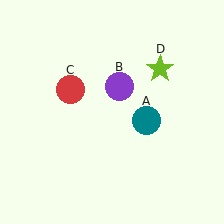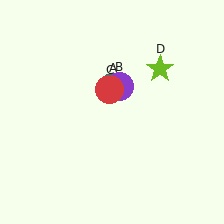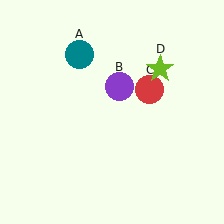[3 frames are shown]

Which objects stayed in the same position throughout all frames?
Purple circle (object B) and lime star (object D) remained stationary.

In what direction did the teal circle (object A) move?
The teal circle (object A) moved up and to the left.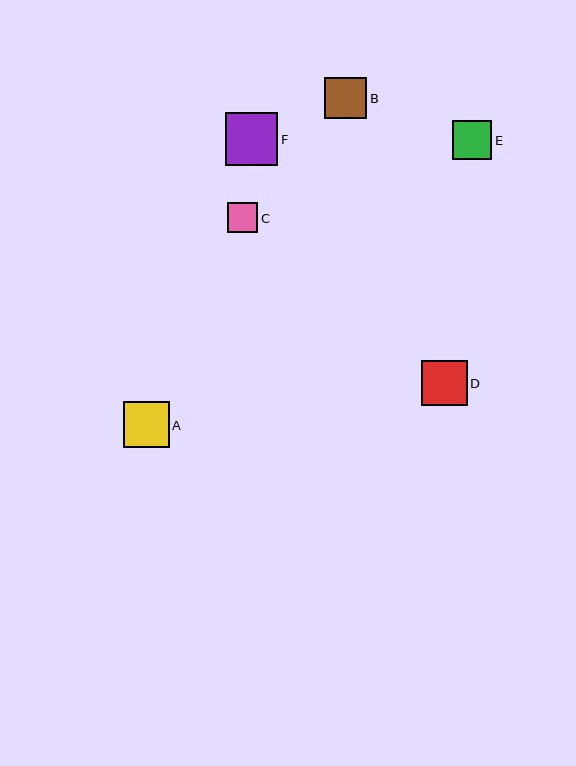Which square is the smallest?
Square C is the smallest with a size of approximately 30 pixels.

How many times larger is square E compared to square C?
Square E is approximately 1.3 times the size of square C.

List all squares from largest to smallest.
From largest to smallest: F, A, D, B, E, C.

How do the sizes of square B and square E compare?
Square B and square E are approximately the same size.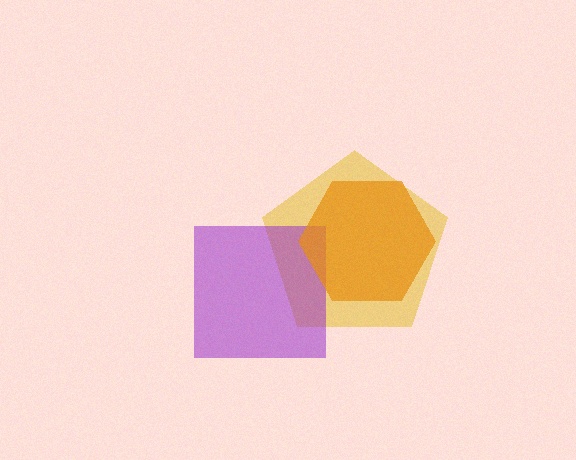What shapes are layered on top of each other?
The layered shapes are: a yellow pentagon, a purple square, an orange hexagon.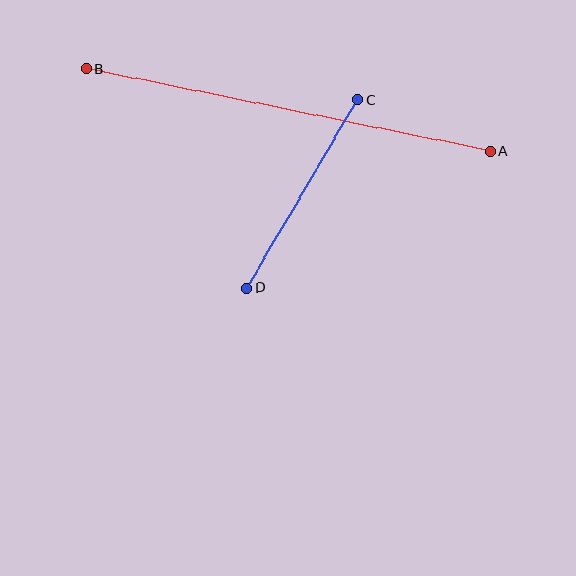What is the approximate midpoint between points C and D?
The midpoint is at approximately (302, 194) pixels.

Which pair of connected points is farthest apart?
Points A and B are farthest apart.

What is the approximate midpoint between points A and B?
The midpoint is at approximately (288, 110) pixels.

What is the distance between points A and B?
The distance is approximately 412 pixels.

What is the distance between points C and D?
The distance is approximately 218 pixels.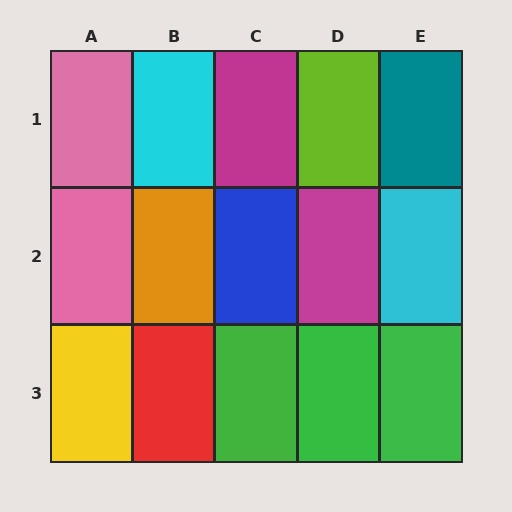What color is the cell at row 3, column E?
Green.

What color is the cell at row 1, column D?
Lime.